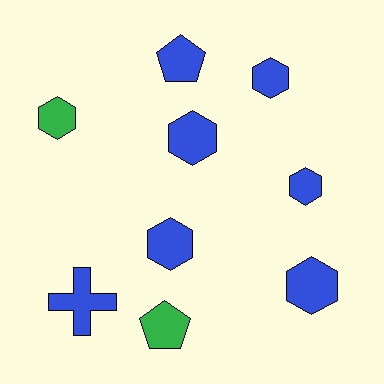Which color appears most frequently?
Blue, with 7 objects.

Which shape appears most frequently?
Hexagon, with 6 objects.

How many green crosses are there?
There are no green crosses.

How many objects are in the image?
There are 9 objects.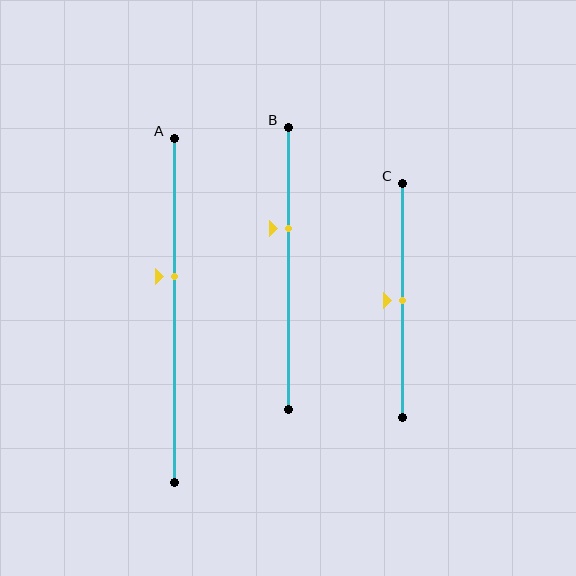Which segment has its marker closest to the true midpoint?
Segment C has its marker closest to the true midpoint.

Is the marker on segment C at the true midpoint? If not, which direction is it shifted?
Yes, the marker on segment C is at the true midpoint.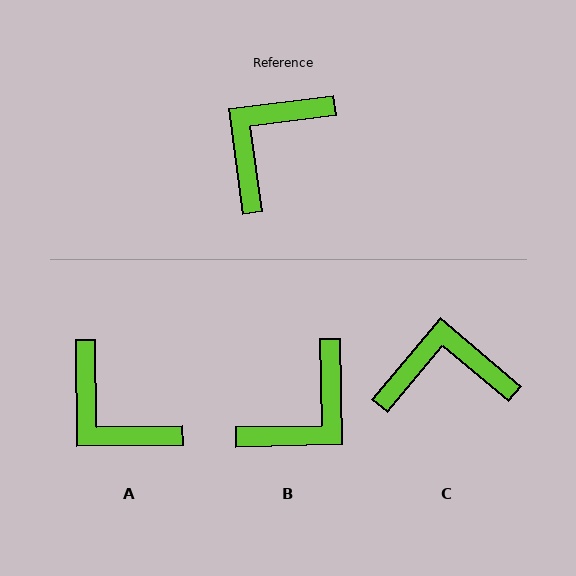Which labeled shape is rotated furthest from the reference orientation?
B, about 174 degrees away.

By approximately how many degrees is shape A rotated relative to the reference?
Approximately 83 degrees counter-clockwise.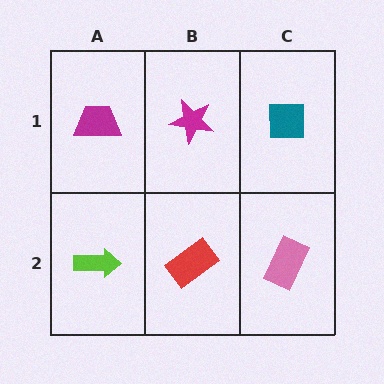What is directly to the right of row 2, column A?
A red rectangle.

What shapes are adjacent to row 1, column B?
A red rectangle (row 2, column B), a magenta trapezoid (row 1, column A), a teal square (row 1, column C).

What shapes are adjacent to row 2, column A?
A magenta trapezoid (row 1, column A), a red rectangle (row 2, column B).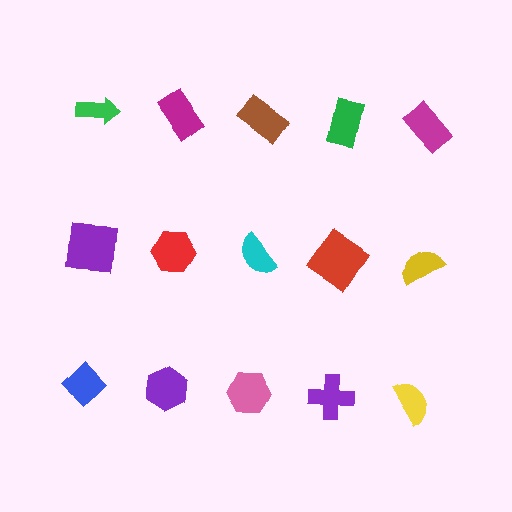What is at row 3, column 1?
A blue diamond.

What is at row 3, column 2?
A purple hexagon.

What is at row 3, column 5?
A yellow semicircle.